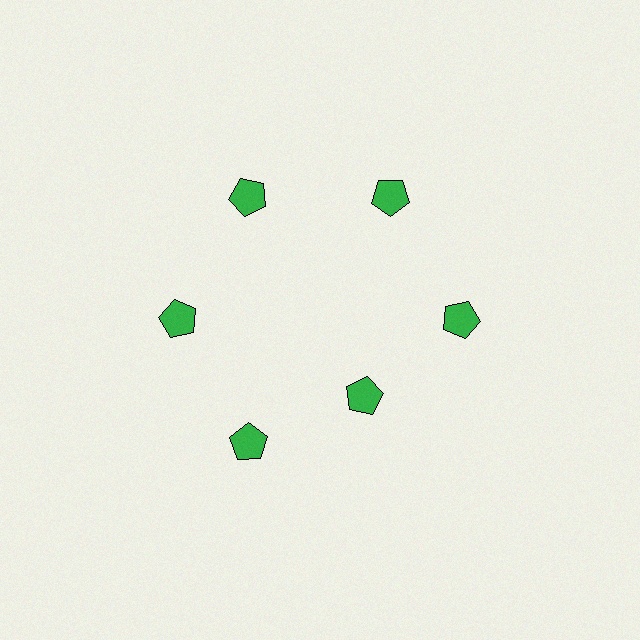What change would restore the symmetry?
The symmetry would be restored by moving it outward, back onto the ring so that all 6 pentagons sit at equal angles and equal distance from the center.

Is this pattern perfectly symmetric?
No. The 6 green pentagons are arranged in a ring, but one element near the 5 o'clock position is pulled inward toward the center, breaking the 6-fold rotational symmetry.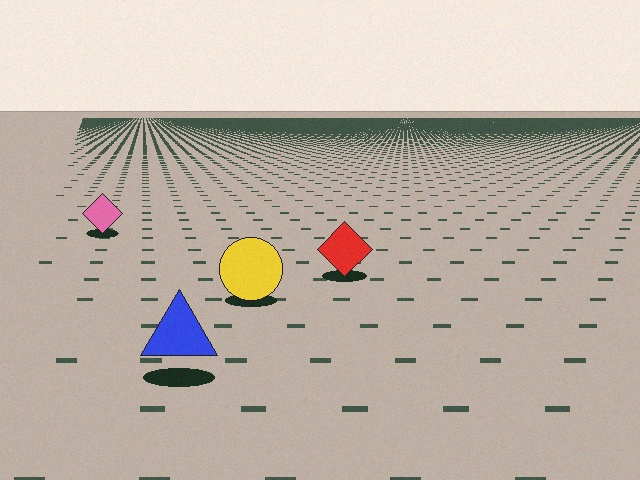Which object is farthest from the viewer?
The pink diamond is farthest from the viewer. It appears smaller and the ground texture around it is denser.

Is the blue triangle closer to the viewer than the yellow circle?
Yes. The blue triangle is closer — you can tell from the texture gradient: the ground texture is coarser near it.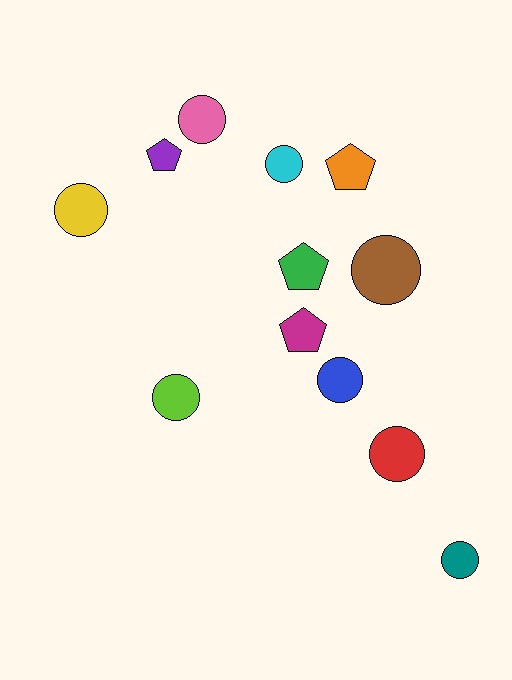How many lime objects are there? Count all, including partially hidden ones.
There is 1 lime object.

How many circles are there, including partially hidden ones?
There are 8 circles.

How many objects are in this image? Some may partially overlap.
There are 12 objects.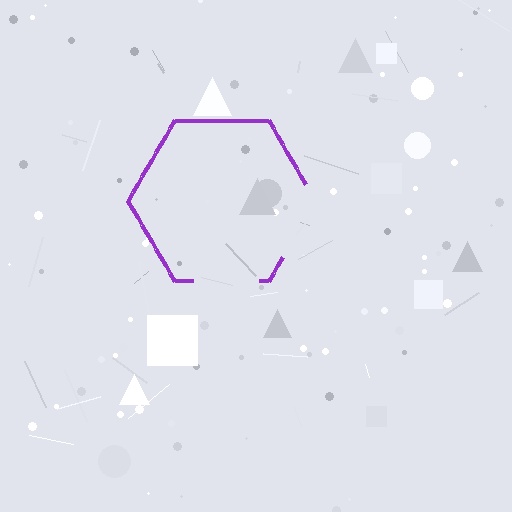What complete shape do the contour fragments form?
The contour fragments form a hexagon.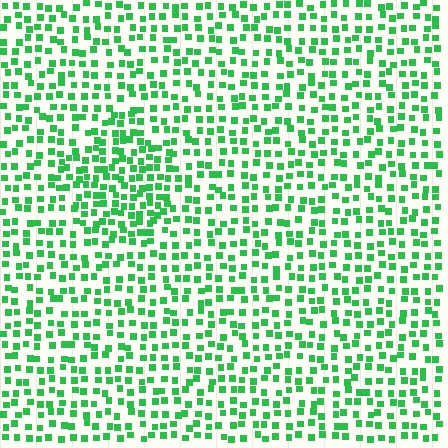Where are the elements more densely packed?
The elements are more densely packed inside the diamond boundary.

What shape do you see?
I see a diamond.